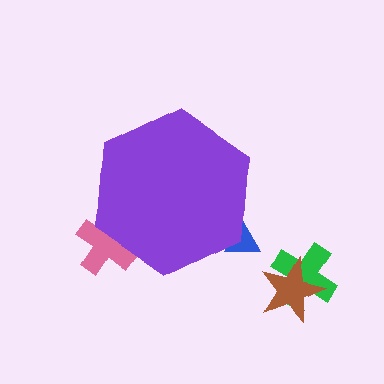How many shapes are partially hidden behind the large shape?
2 shapes are partially hidden.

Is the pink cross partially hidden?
Yes, the pink cross is partially hidden behind the purple hexagon.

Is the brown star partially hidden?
No, the brown star is fully visible.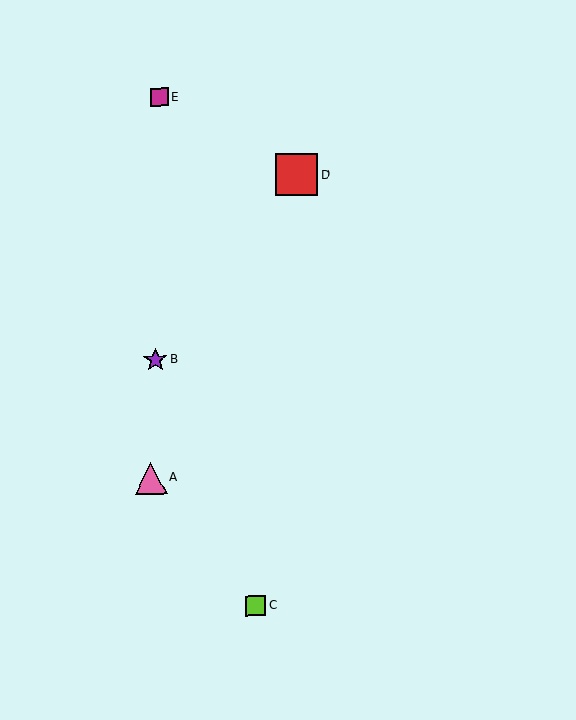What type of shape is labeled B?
Shape B is a purple star.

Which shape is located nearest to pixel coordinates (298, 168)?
The red square (labeled D) at (296, 175) is nearest to that location.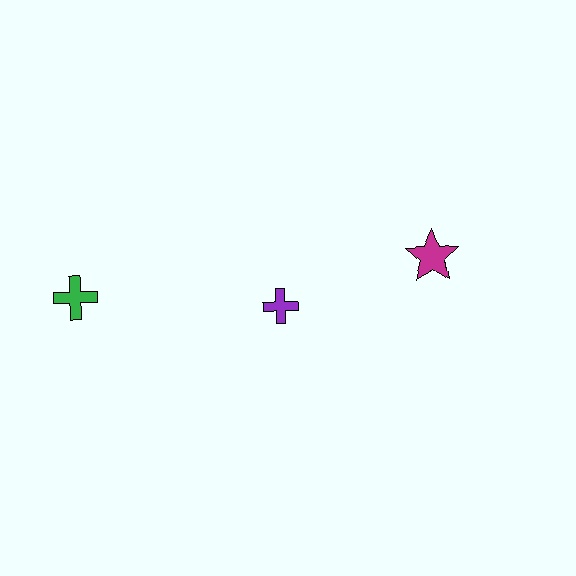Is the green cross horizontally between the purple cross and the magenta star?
No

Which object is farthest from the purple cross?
The green cross is farthest from the purple cross.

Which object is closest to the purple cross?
The magenta star is closest to the purple cross.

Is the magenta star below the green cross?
No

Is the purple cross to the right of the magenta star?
No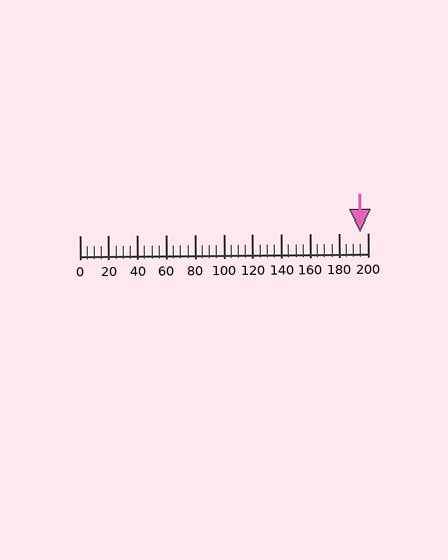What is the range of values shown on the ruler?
The ruler shows values from 0 to 200.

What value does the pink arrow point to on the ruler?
The pink arrow points to approximately 195.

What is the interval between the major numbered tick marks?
The major tick marks are spaced 20 units apart.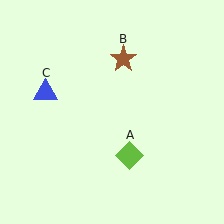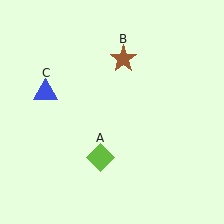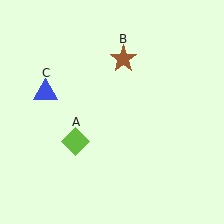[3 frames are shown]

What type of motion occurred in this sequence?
The lime diamond (object A) rotated clockwise around the center of the scene.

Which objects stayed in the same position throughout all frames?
Brown star (object B) and blue triangle (object C) remained stationary.